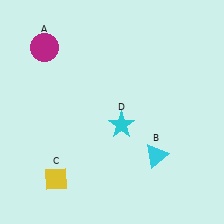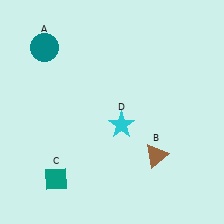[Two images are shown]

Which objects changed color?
A changed from magenta to teal. B changed from cyan to brown. C changed from yellow to teal.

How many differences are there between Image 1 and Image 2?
There are 3 differences between the two images.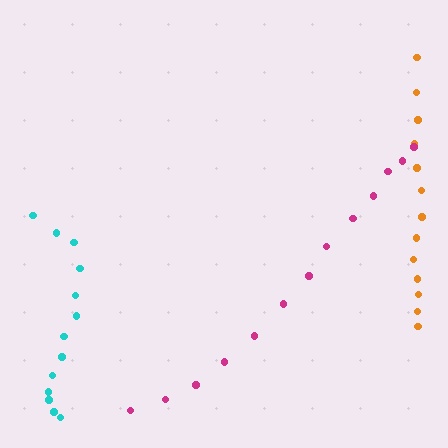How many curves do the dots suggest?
There are 3 distinct paths.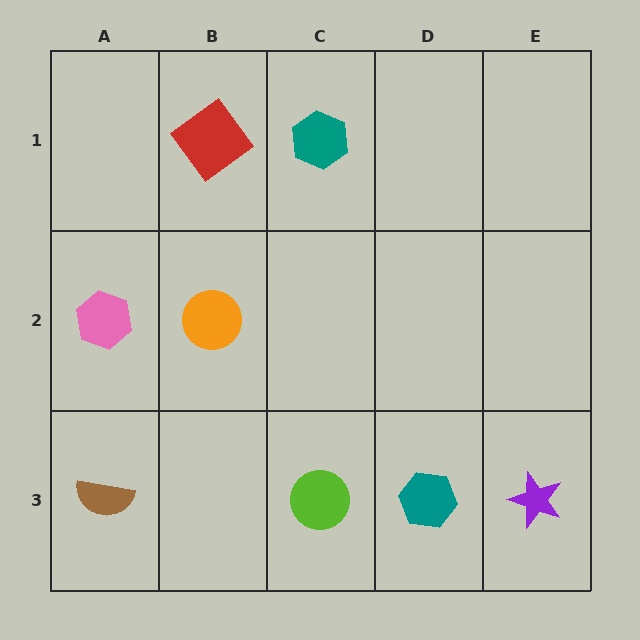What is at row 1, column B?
A red diamond.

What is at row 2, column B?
An orange circle.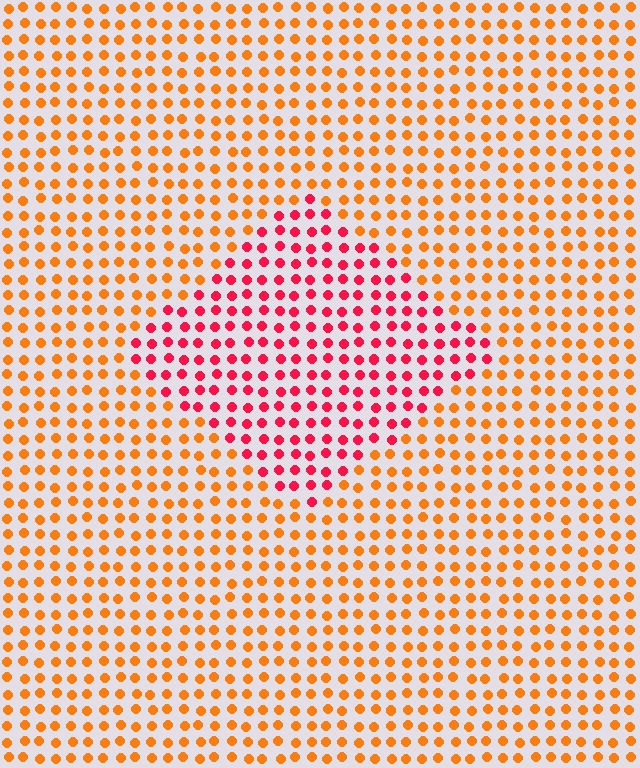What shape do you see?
I see a diamond.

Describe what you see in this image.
The image is filled with small orange elements in a uniform arrangement. A diamond-shaped region is visible where the elements are tinted to a slightly different hue, forming a subtle color boundary.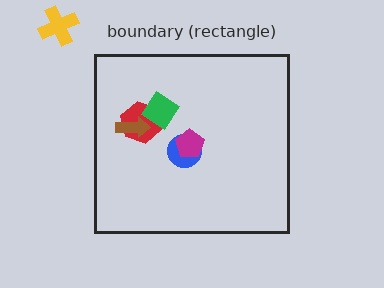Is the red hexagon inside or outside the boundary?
Inside.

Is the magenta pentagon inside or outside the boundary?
Inside.